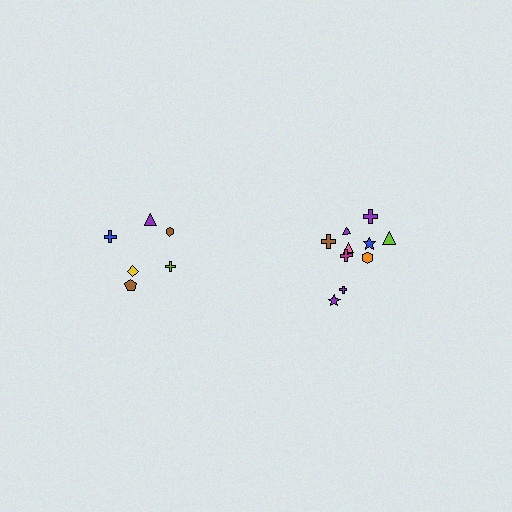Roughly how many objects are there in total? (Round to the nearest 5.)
Roughly 15 objects in total.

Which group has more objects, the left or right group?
The right group.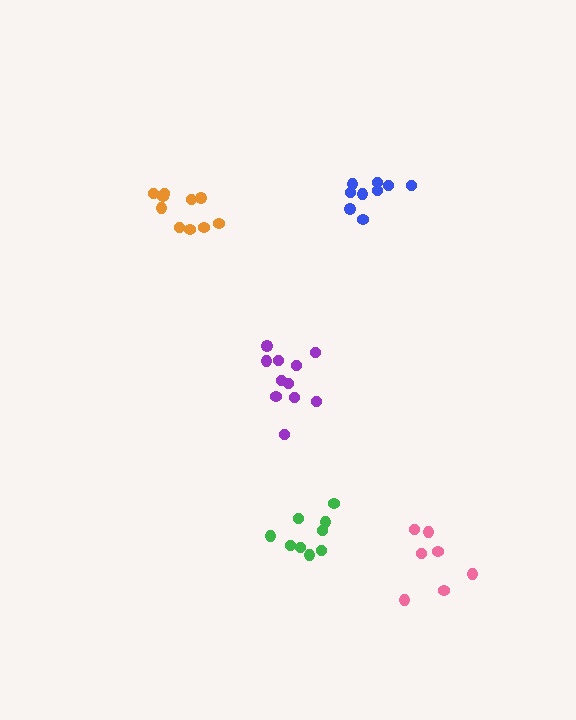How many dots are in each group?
Group 1: 9 dots, Group 2: 10 dots, Group 3: 7 dots, Group 4: 11 dots, Group 5: 9 dots (46 total).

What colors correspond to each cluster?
The clusters are colored: green, orange, pink, purple, blue.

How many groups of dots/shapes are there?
There are 5 groups.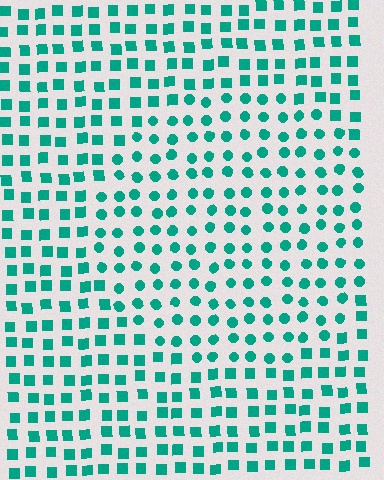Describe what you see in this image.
The image is filled with small teal elements arranged in a uniform grid. A circle-shaped region contains circles, while the surrounding area contains squares. The boundary is defined purely by the change in element shape.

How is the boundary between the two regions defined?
The boundary is defined by a change in element shape: circles inside vs. squares outside. All elements share the same color and spacing.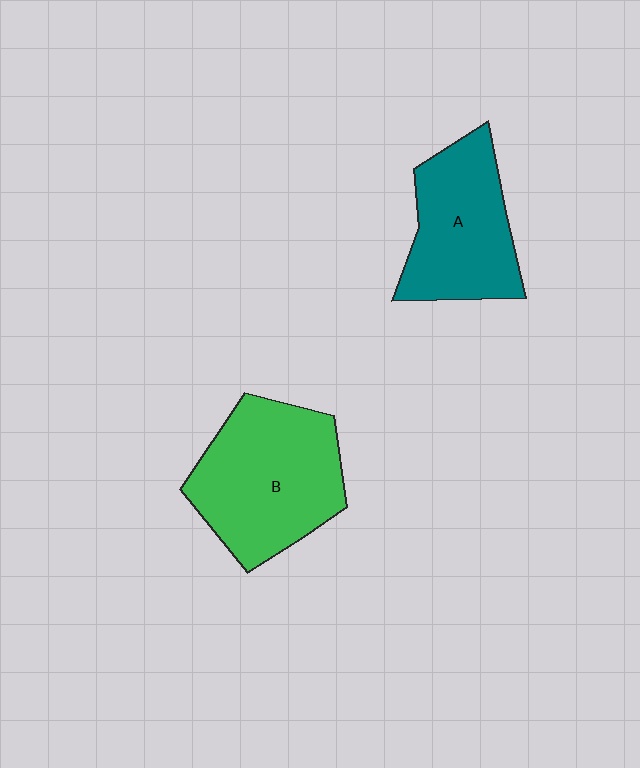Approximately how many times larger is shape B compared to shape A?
Approximately 1.2 times.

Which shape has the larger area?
Shape B (green).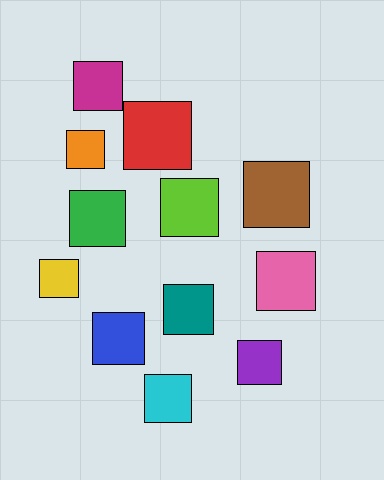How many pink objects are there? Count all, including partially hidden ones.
There is 1 pink object.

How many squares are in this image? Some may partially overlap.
There are 12 squares.